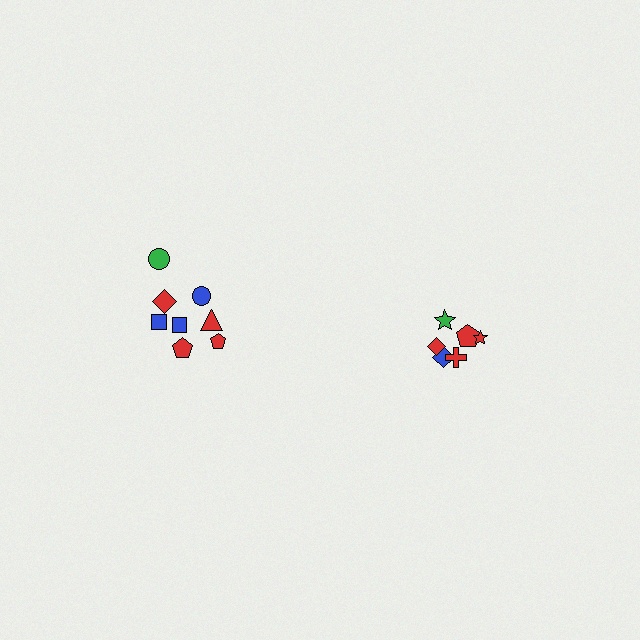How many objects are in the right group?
There are 6 objects.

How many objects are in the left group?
There are 8 objects.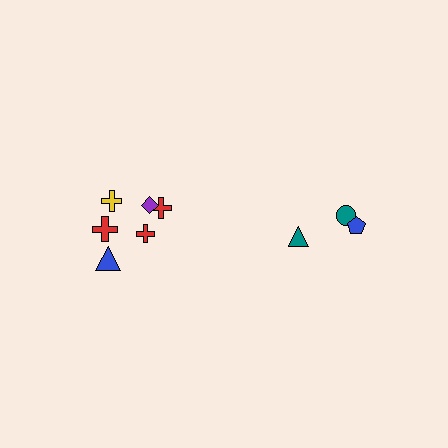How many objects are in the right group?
There are 3 objects.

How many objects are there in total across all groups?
There are 9 objects.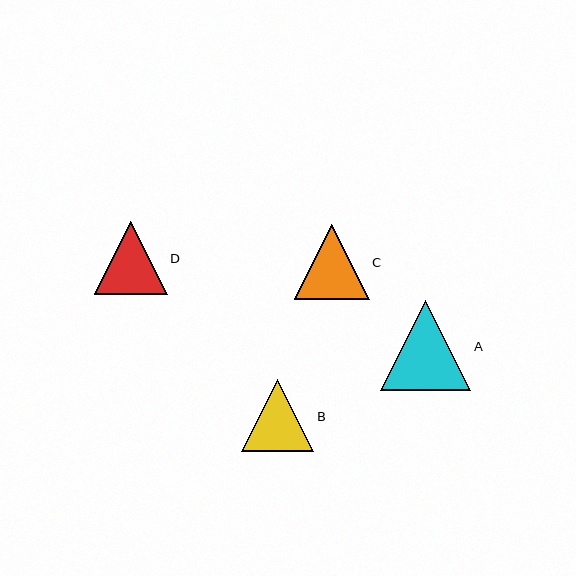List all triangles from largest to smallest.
From largest to smallest: A, C, D, B.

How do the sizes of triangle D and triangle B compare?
Triangle D and triangle B are approximately the same size.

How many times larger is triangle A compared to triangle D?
Triangle A is approximately 1.2 times the size of triangle D.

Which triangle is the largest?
Triangle A is the largest with a size of approximately 90 pixels.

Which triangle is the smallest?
Triangle B is the smallest with a size of approximately 72 pixels.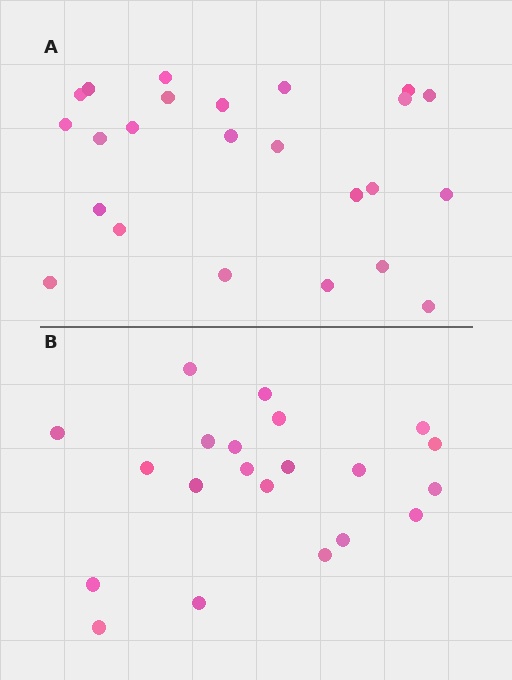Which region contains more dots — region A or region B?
Region A (the top region) has more dots.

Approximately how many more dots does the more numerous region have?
Region A has just a few more — roughly 2 or 3 more dots than region B.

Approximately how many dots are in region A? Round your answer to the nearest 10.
About 20 dots. (The exact count is 24, which rounds to 20.)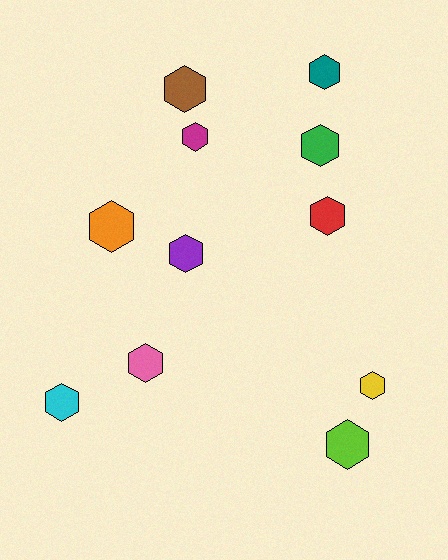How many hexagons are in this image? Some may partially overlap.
There are 11 hexagons.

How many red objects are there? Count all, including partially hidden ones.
There is 1 red object.